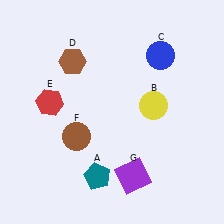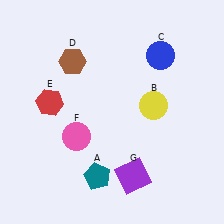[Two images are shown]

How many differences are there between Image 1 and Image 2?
There is 1 difference between the two images.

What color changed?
The circle (F) changed from brown in Image 1 to pink in Image 2.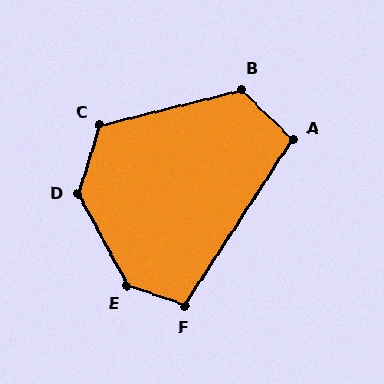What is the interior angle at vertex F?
Approximately 104 degrees (obtuse).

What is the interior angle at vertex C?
Approximately 122 degrees (obtuse).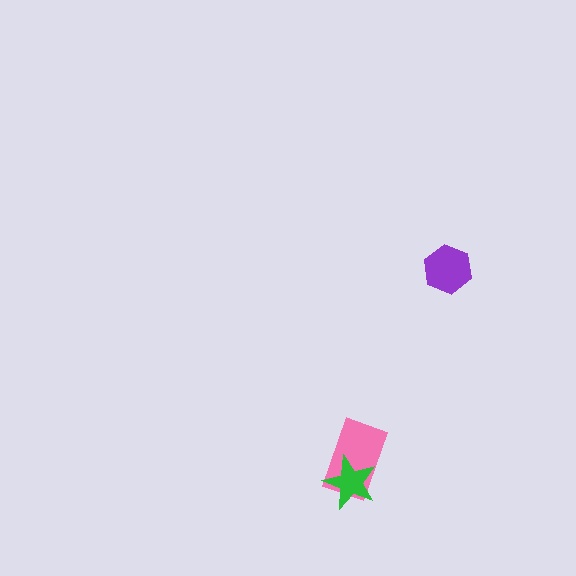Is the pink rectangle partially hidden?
Yes, it is partially covered by another shape.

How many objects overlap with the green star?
1 object overlaps with the green star.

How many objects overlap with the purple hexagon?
0 objects overlap with the purple hexagon.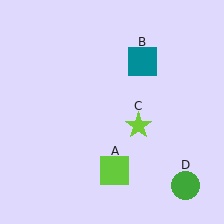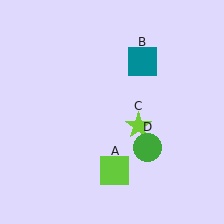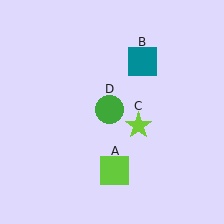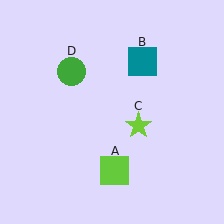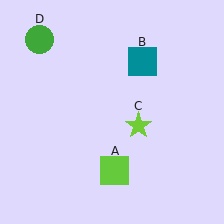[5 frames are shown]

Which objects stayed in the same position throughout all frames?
Lime square (object A) and teal square (object B) and lime star (object C) remained stationary.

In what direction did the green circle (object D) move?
The green circle (object D) moved up and to the left.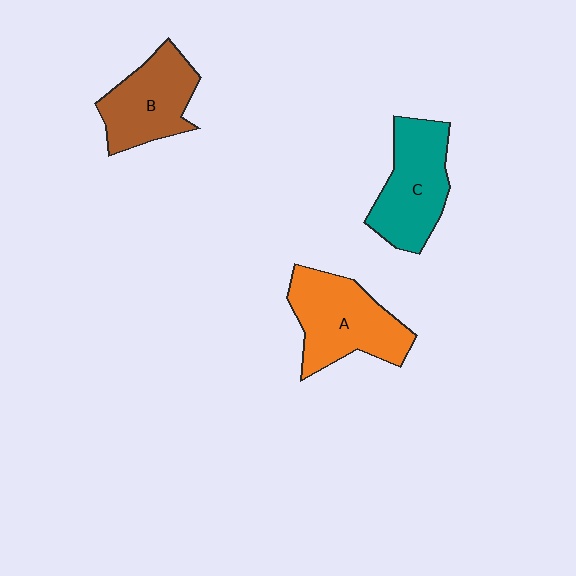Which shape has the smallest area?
Shape B (brown).